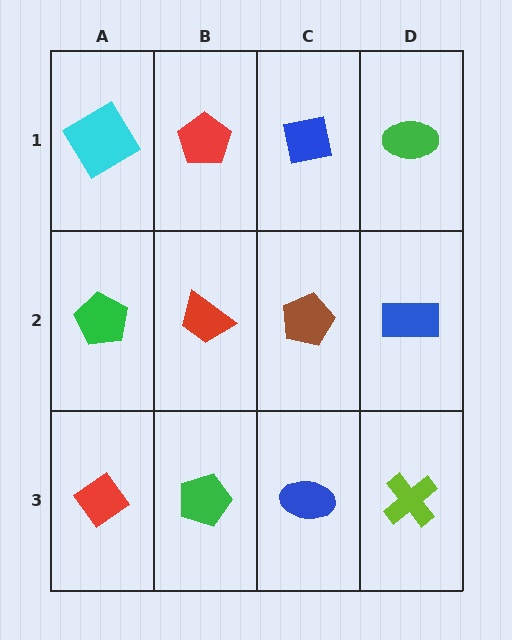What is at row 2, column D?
A blue rectangle.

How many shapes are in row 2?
4 shapes.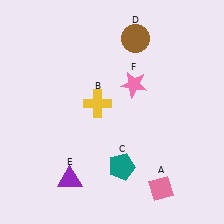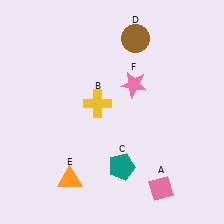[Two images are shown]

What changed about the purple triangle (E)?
In Image 1, E is purple. In Image 2, it changed to orange.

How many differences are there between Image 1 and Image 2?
There is 1 difference between the two images.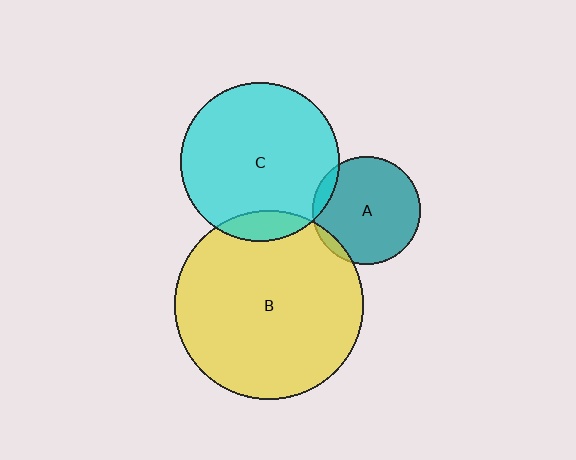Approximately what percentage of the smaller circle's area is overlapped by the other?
Approximately 10%.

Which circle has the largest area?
Circle B (yellow).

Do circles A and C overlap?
Yes.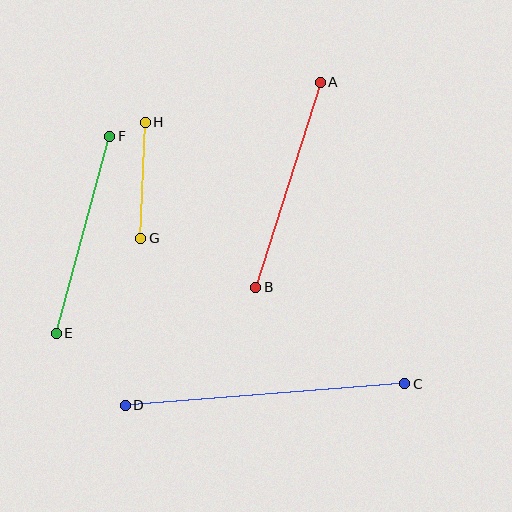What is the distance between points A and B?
The distance is approximately 215 pixels.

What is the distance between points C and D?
The distance is approximately 280 pixels.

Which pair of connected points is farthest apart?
Points C and D are farthest apart.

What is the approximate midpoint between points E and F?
The midpoint is at approximately (83, 235) pixels.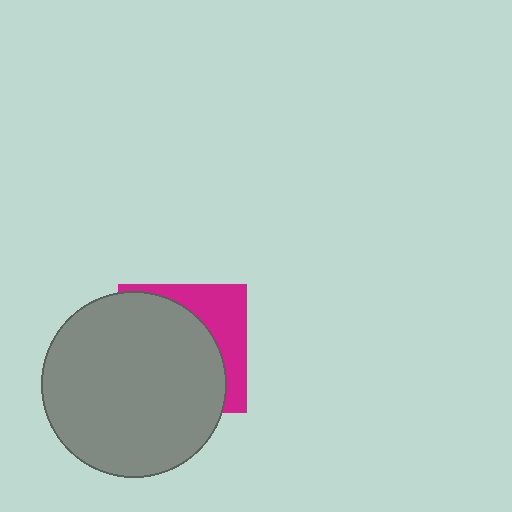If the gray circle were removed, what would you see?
You would see the complete magenta square.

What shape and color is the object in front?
The object in front is a gray circle.